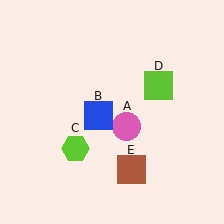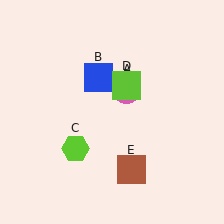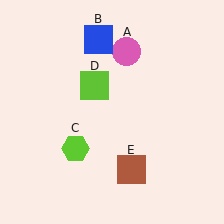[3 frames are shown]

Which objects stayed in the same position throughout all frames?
Lime hexagon (object C) and brown square (object E) remained stationary.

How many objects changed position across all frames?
3 objects changed position: pink circle (object A), blue square (object B), lime square (object D).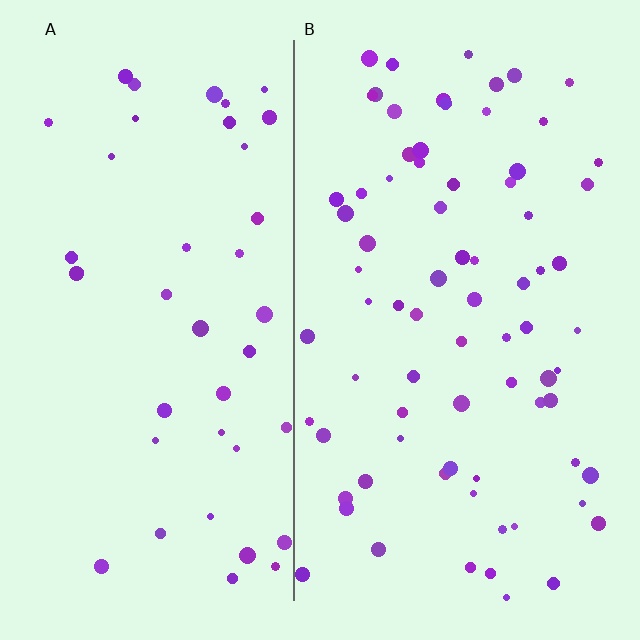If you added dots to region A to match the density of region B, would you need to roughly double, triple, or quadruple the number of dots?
Approximately double.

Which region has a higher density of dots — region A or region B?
B (the right).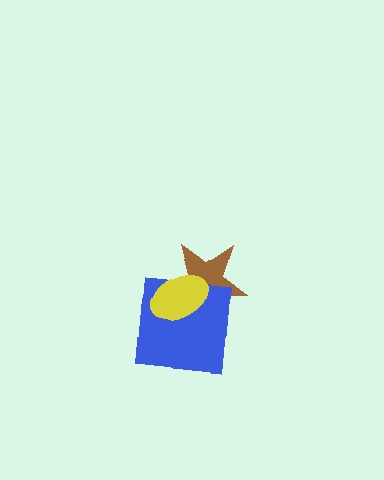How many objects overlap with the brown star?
2 objects overlap with the brown star.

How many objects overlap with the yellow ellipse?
2 objects overlap with the yellow ellipse.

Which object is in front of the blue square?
The yellow ellipse is in front of the blue square.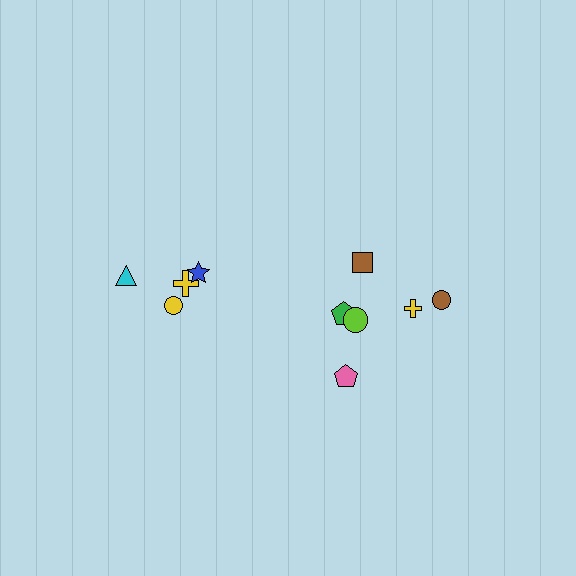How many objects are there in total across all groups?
There are 10 objects.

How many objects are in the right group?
There are 6 objects.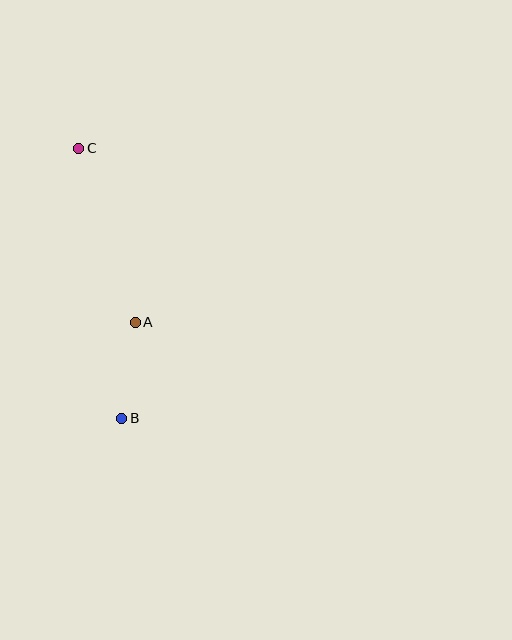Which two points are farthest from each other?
Points B and C are farthest from each other.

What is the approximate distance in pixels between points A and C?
The distance between A and C is approximately 183 pixels.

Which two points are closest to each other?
Points A and B are closest to each other.